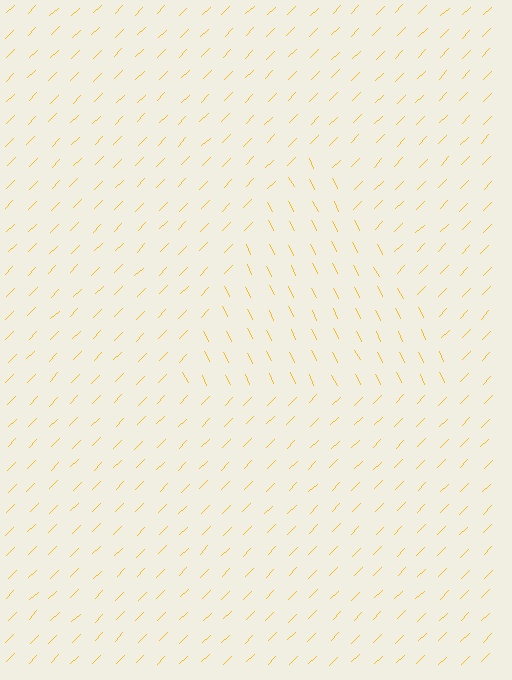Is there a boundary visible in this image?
Yes, there is a texture boundary formed by a change in line orientation.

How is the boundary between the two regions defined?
The boundary is defined purely by a change in line orientation (approximately 71 degrees difference). All lines are the same color and thickness.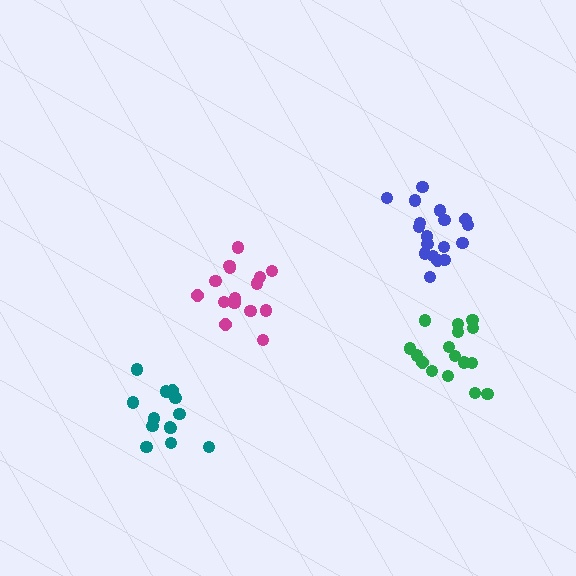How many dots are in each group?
Group 1: 14 dots, Group 2: 18 dots, Group 3: 15 dots, Group 4: 16 dots (63 total).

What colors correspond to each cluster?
The clusters are colored: teal, blue, magenta, green.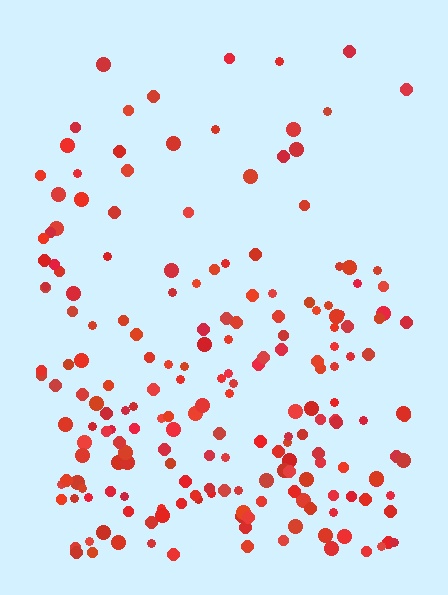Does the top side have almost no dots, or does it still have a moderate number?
Still a moderate number, just noticeably fewer than the bottom.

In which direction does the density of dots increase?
From top to bottom, with the bottom side densest.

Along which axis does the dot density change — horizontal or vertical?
Vertical.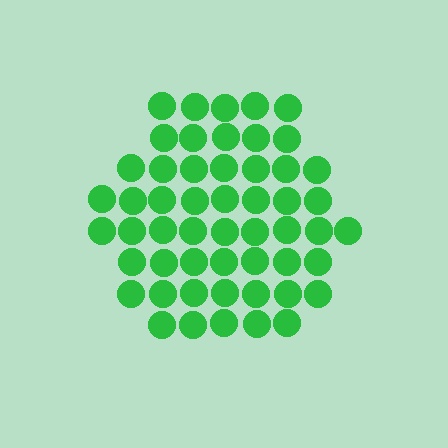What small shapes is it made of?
It is made of small circles.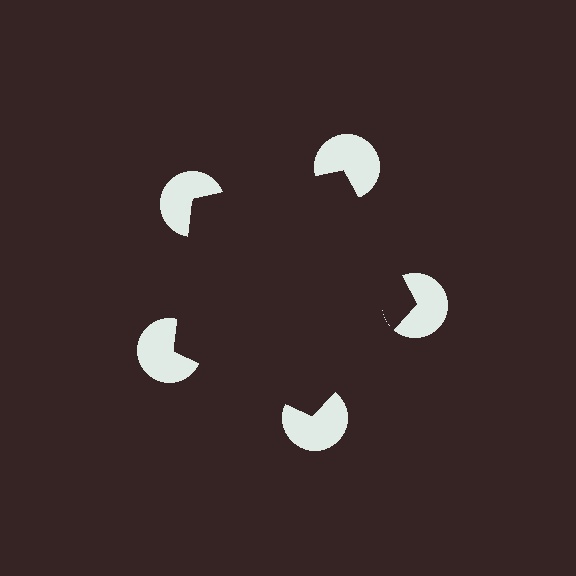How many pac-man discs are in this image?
There are 5 — one at each vertex of the illusory pentagon.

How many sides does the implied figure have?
5 sides.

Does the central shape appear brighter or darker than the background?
It typically appears slightly darker than the background, even though no actual brightness change is drawn.